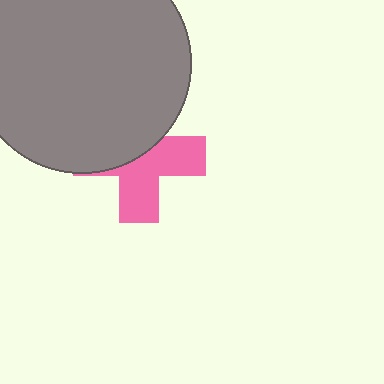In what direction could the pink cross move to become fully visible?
The pink cross could move down. That would shift it out from behind the gray circle entirely.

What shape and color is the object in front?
The object in front is a gray circle.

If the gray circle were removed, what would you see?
You would see the complete pink cross.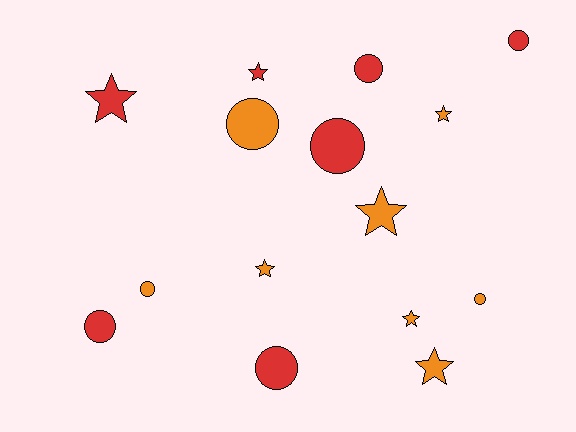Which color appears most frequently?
Orange, with 8 objects.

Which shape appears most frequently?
Circle, with 8 objects.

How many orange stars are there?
There are 5 orange stars.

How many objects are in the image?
There are 15 objects.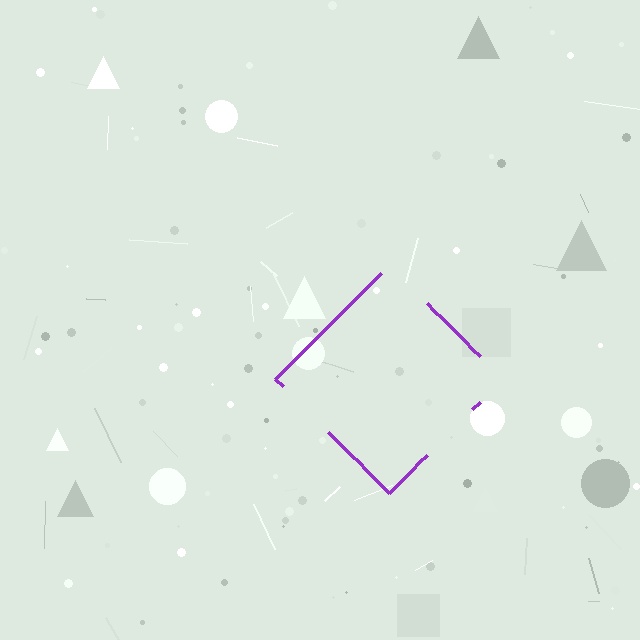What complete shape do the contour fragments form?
The contour fragments form a diamond.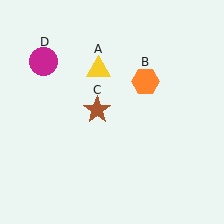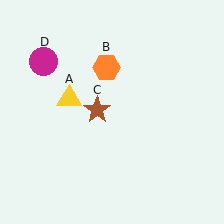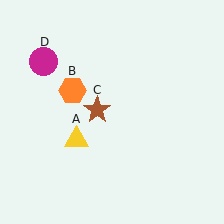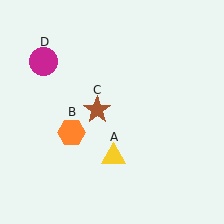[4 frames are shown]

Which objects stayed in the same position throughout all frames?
Brown star (object C) and magenta circle (object D) remained stationary.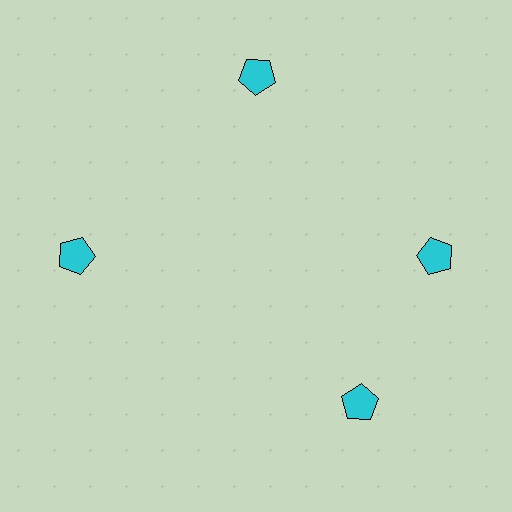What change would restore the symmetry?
The symmetry would be restored by rotating it back into even spacing with its neighbors so that all 4 pentagons sit at equal angles and equal distance from the center.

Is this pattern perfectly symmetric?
No. The 4 cyan pentagons are arranged in a ring, but one element near the 6 o'clock position is rotated out of alignment along the ring, breaking the 4-fold rotational symmetry.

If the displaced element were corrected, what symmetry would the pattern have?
It would have 4-fold rotational symmetry — the pattern would map onto itself every 90 degrees.